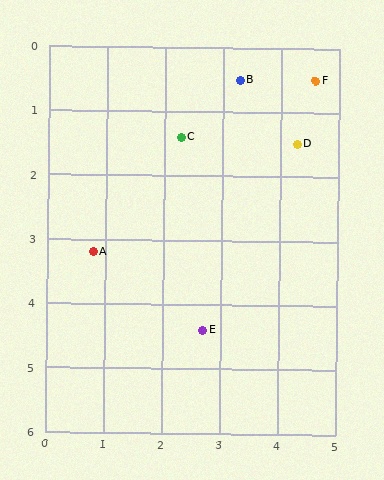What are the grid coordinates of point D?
Point D is at approximately (4.3, 1.5).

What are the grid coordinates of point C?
Point C is at approximately (2.3, 1.4).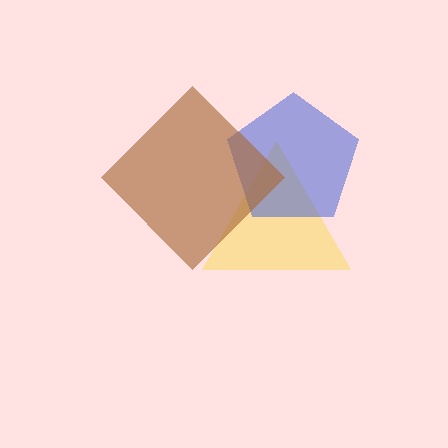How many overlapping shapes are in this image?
There are 3 overlapping shapes in the image.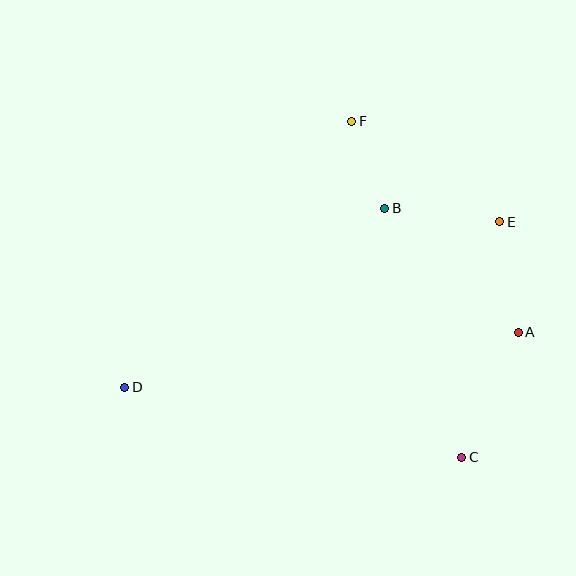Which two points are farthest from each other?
Points D and E are farthest from each other.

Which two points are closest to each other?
Points B and F are closest to each other.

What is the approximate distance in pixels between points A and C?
The distance between A and C is approximately 137 pixels.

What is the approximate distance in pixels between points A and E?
The distance between A and E is approximately 112 pixels.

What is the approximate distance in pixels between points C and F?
The distance between C and F is approximately 354 pixels.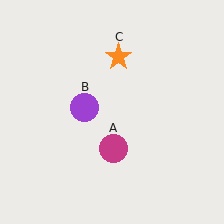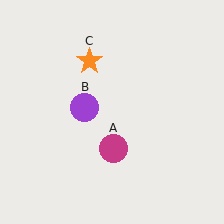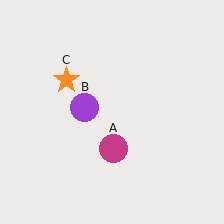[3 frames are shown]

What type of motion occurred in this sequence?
The orange star (object C) rotated counterclockwise around the center of the scene.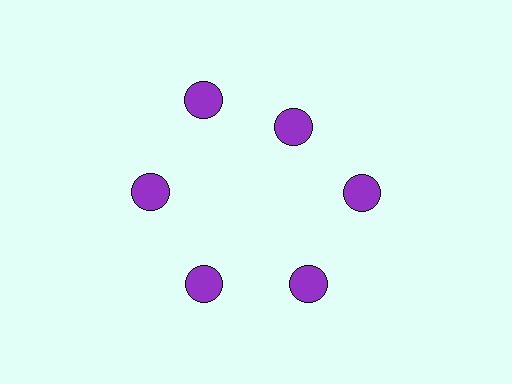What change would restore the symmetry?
The symmetry would be restored by moving it outward, back onto the ring so that all 6 circles sit at equal angles and equal distance from the center.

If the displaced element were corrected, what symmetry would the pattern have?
It would have 6-fold rotational symmetry — the pattern would map onto itself every 60 degrees.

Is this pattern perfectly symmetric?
No. The 6 purple circles are arranged in a ring, but one element near the 1 o'clock position is pulled inward toward the center, breaking the 6-fold rotational symmetry.